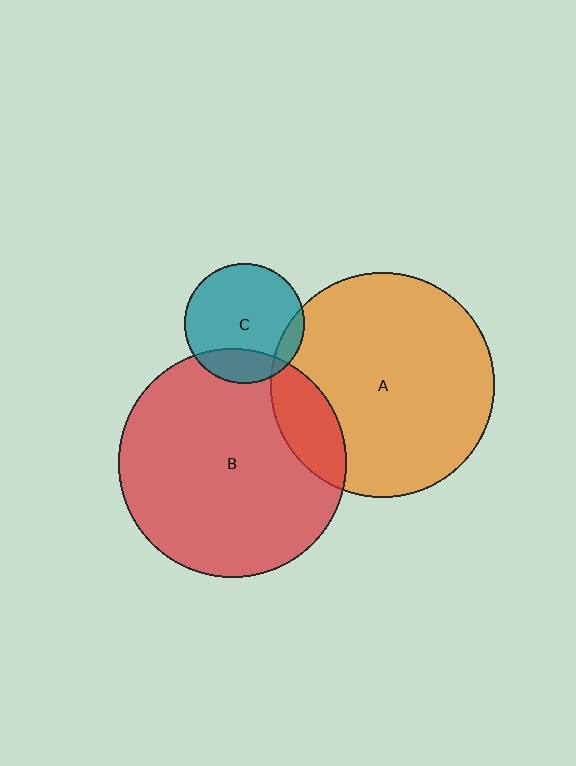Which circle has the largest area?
Circle B (red).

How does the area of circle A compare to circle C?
Approximately 3.5 times.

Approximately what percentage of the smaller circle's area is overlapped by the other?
Approximately 10%.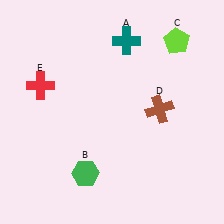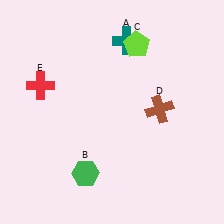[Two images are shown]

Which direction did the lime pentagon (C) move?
The lime pentagon (C) moved left.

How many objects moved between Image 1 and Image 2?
1 object moved between the two images.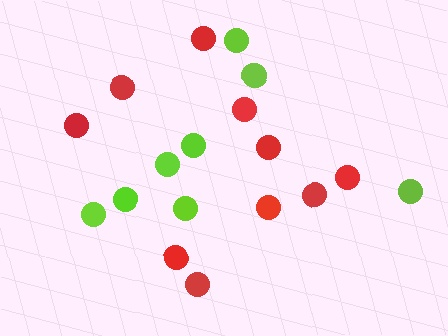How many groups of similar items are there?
There are 2 groups: one group of red circles (10) and one group of lime circles (8).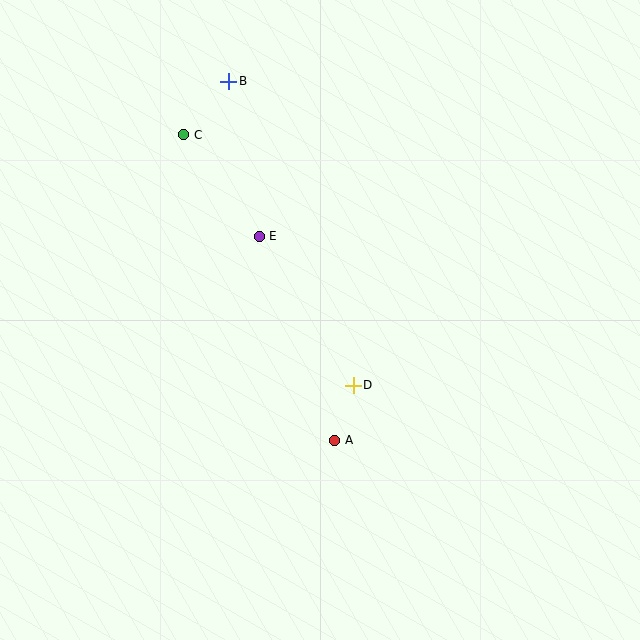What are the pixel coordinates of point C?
Point C is at (184, 135).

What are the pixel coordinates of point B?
Point B is at (229, 81).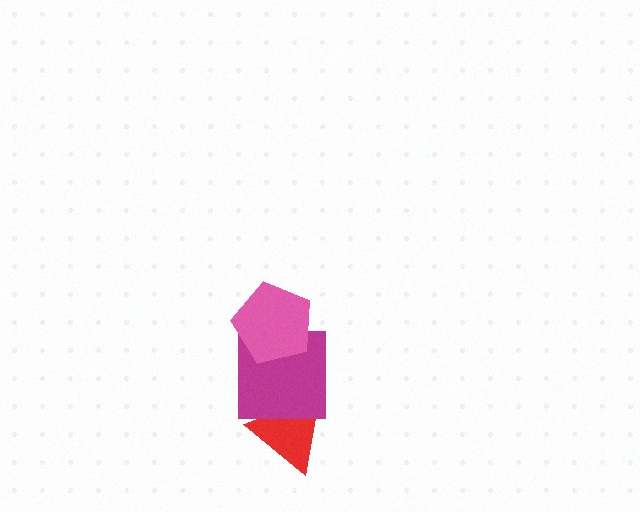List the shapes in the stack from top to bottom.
From top to bottom: the pink pentagon, the magenta square, the red triangle.